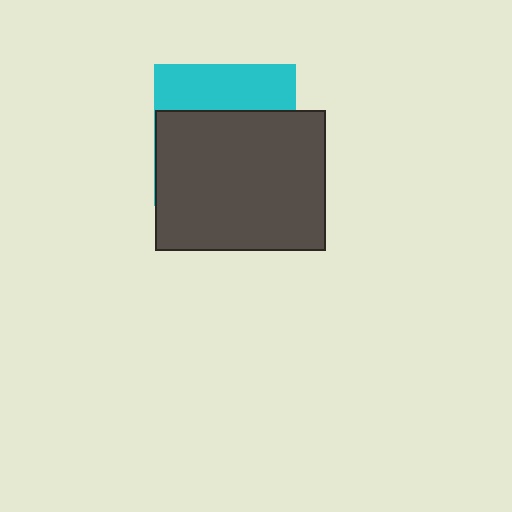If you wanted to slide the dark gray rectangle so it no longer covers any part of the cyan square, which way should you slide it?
Slide it down — that is the most direct way to separate the two shapes.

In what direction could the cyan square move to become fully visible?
The cyan square could move up. That would shift it out from behind the dark gray rectangle entirely.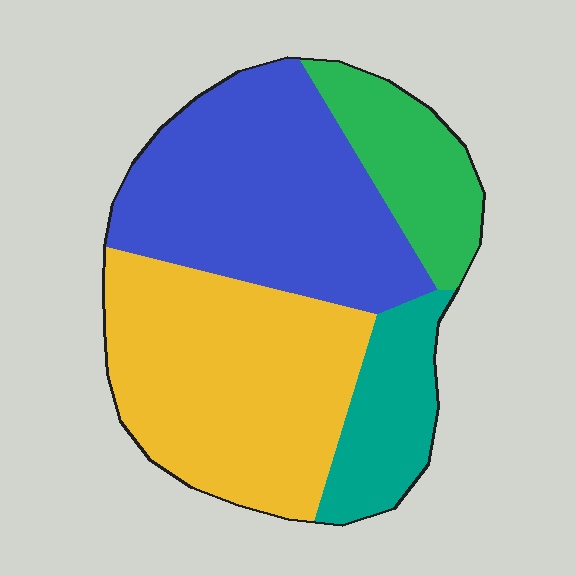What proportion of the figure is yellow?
Yellow covers 37% of the figure.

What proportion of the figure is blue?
Blue takes up about three eighths (3/8) of the figure.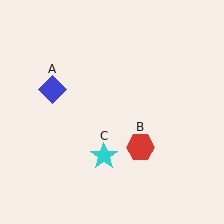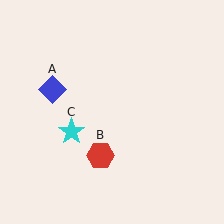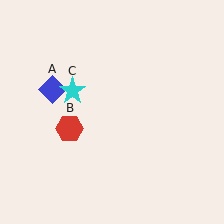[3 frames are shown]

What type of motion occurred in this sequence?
The red hexagon (object B), cyan star (object C) rotated clockwise around the center of the scene.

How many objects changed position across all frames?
2 objects changed position: red hexagon (object B), cyan star (object C).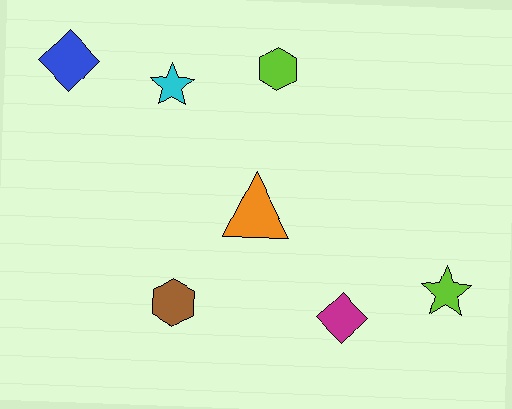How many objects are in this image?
There are 7 objects.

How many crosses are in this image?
There are no crosses.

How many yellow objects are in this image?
There are no yellow objects.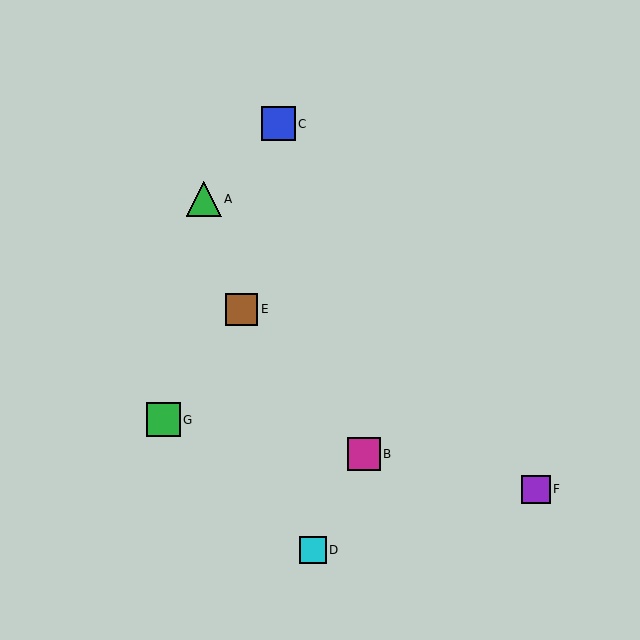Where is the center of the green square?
The center of the green square is at (163, 420).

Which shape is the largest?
The green triangle (labeled A) is the largest.